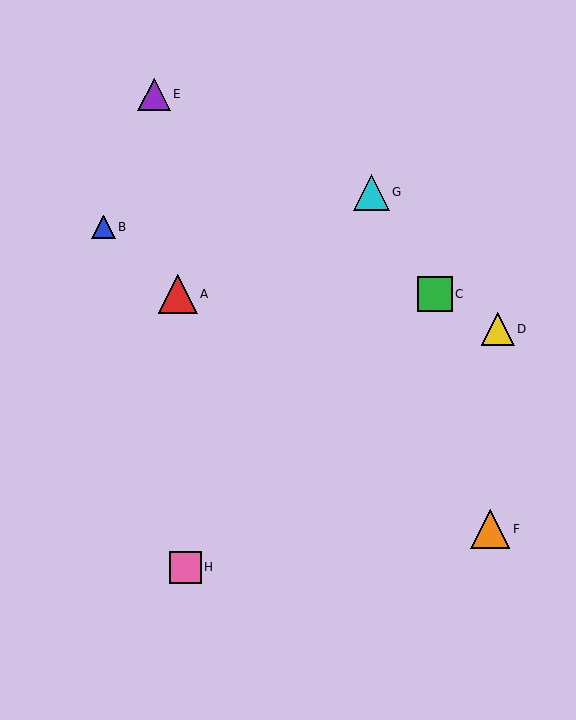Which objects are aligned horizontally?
Objects A, C are aligned horizontally.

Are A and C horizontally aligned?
Yes, both are at y≈294.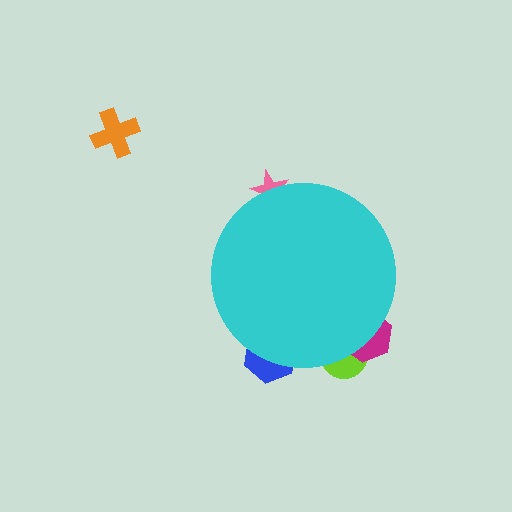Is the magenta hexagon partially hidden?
Yes, the magenta hexagon is partially hidden behind the cyan circle.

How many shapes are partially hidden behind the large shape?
4 shapes are partially hidden.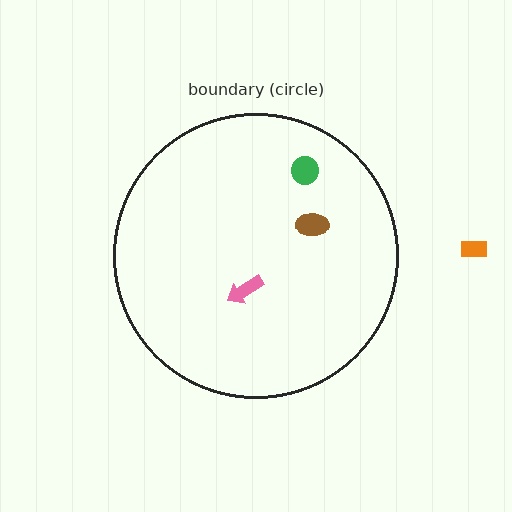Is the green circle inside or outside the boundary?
Inside.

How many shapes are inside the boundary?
3 inside, 1 outside.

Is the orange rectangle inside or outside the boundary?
Outside.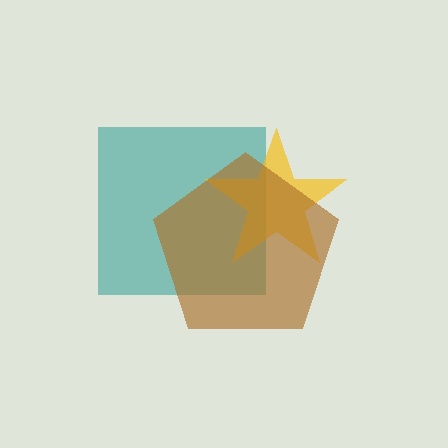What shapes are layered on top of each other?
The layered shapes are: a teal square, a yellow star, a brown pentagon.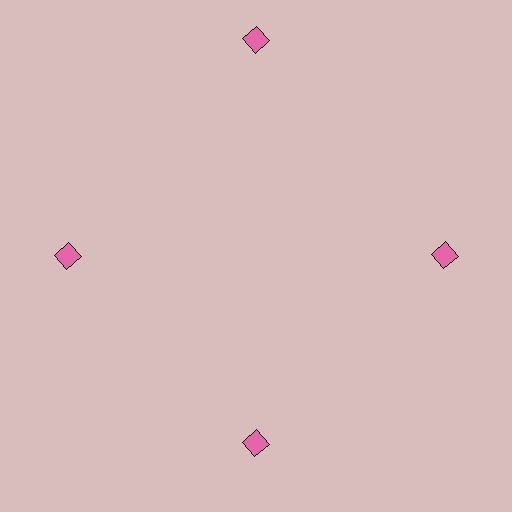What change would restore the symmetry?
The symmetry would be restored by moving it inward, back onto the ring so that all 4 squares sit at equal angles and equal distance from the center.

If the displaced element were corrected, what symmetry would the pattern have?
It would have 4-fold rotational symmetry — the pattern would map onto itself every 90 degrees.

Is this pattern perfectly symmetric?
No. The 4 pink squares are arranged in a ring, but one element near the 12 o'clock position is pushed outward from the center, breaking the 4-fold rotational symmetry.